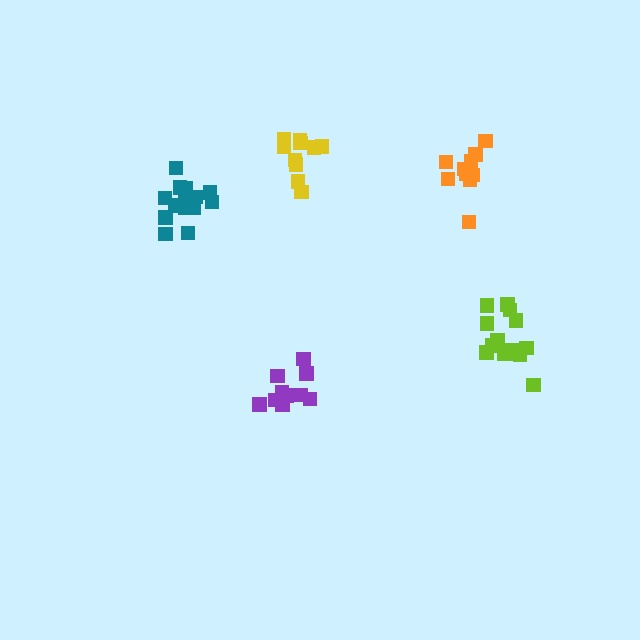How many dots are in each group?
Group 1: 10 dots, Group 2: 14 dots, Group 3: 15 dots, Group 4: 10 dots, Group 5: 10 dots (59 total).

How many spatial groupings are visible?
There are 5 spatial groupings.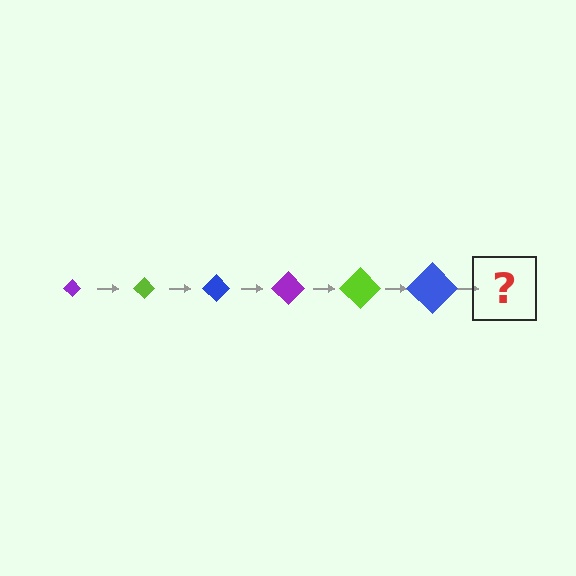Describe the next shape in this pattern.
It should be a purple diamond, larger than the previous one.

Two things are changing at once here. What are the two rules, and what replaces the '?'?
The two rules are that the diamond grows larger each step and the color cycles through purple, lime, and blue. The '?' should be a purple diamond, larger than the previous one.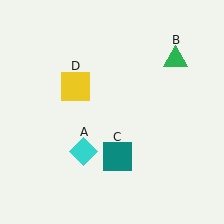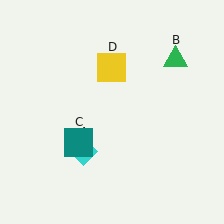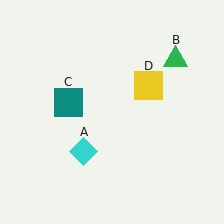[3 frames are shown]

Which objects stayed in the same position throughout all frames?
Cyan diamond (object A) and green triangle (object B) remained stationary.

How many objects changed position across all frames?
2 objects changed position: teal square (object C), yellow square (object D).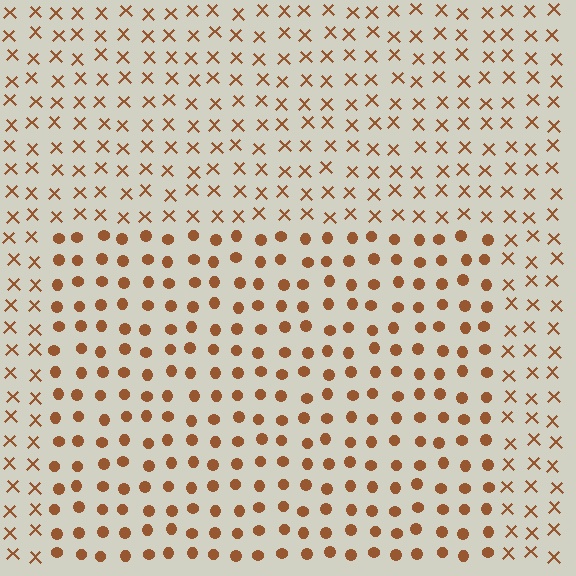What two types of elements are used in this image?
The image uses circles inside the rectangle region and X marks outside it.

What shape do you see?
I see a rectangle.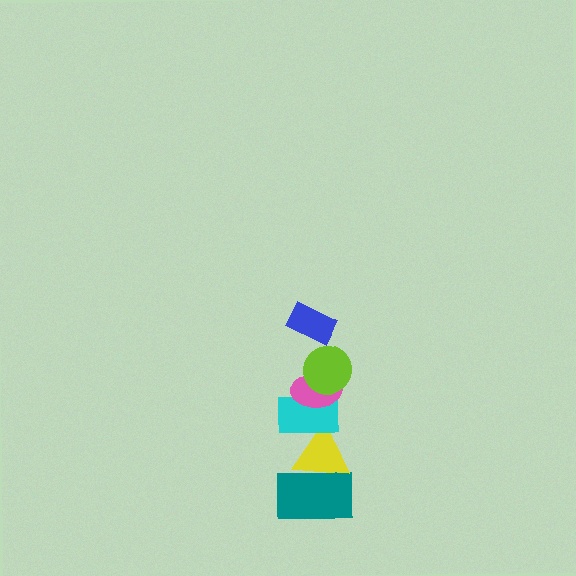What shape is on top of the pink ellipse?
The lime circle is on top of the pink ellipse.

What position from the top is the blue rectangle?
The blue rectangle is 1st from the top.